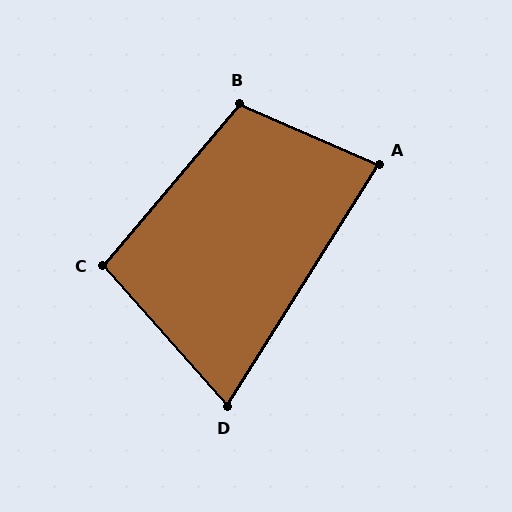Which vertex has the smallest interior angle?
D, at approximately 73 degrees.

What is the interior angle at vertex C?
Approximately 99 degrees (obtuse).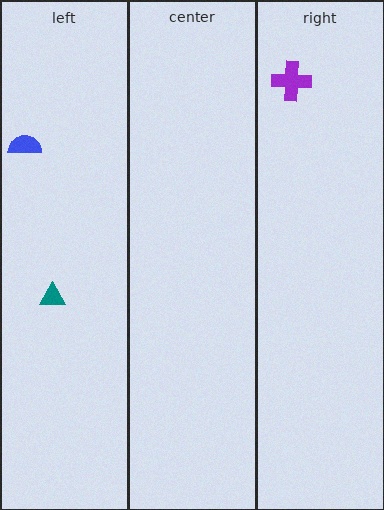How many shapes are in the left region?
2.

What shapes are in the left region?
The teal triangle, the blue semicircle.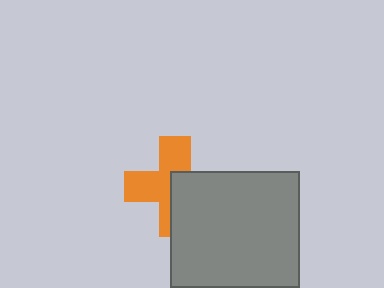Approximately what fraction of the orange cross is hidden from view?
Roughly 46% of the orange cross is hidden behind the gray rectangle.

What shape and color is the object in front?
The object in front is a gray rectangle.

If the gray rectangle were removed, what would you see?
You would see the complete orange cross.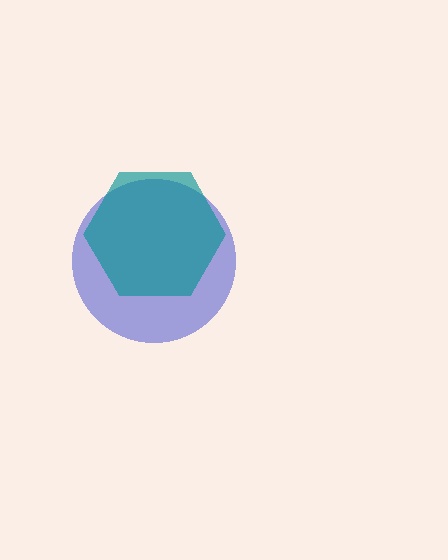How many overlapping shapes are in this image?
There are 2 overlapping shapes in the image.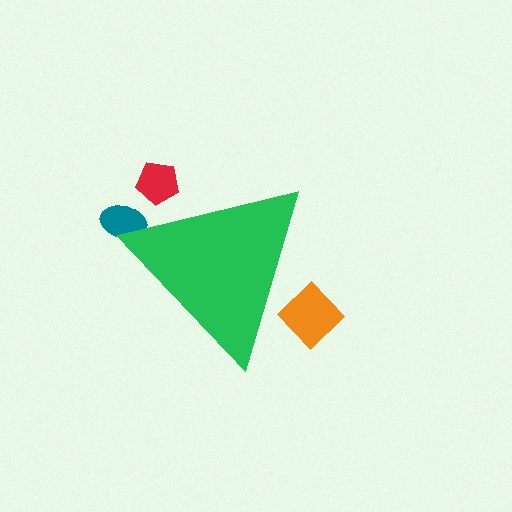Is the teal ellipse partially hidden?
Yes, the teal ellipse is partially hidden behind the green triangle.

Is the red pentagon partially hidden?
Yes, the red pentagon is partially hidden behind the green triangle.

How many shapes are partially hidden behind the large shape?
3 shapes are partially hidden.